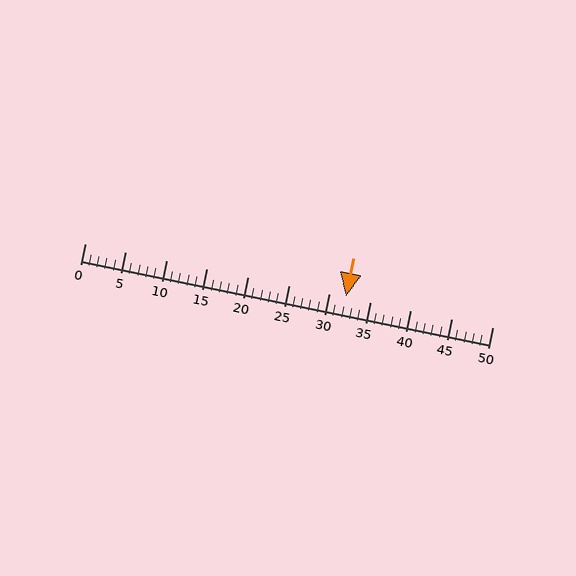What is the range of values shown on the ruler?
The ruler shows values from 0 to 50.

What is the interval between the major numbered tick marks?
The major tick marks are spaced 5 units apart.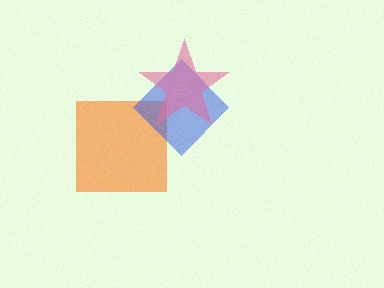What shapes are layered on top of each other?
The layered shapes are: an orange square, a blue diamond, a pink star.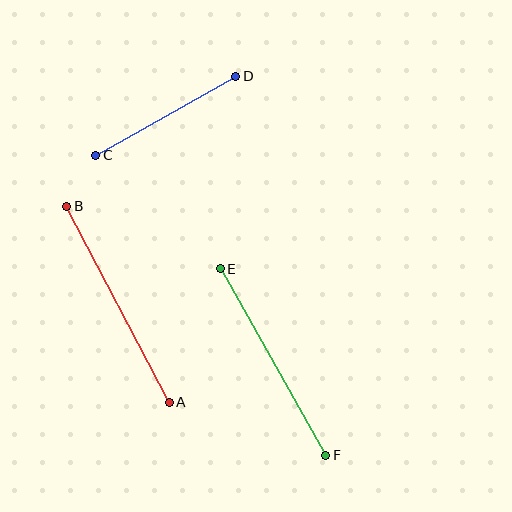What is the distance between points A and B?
The distance is approximately 221 pixels.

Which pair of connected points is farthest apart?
Points A and B are farthest apart.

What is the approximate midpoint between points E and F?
The midpoint is at approximately (273, 362) pixels.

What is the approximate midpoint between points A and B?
The midpoint is at approximately (118, 304) pixels.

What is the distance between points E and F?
The distance is approximately 214 pixels.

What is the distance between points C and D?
The distance is approximately 161 pixels.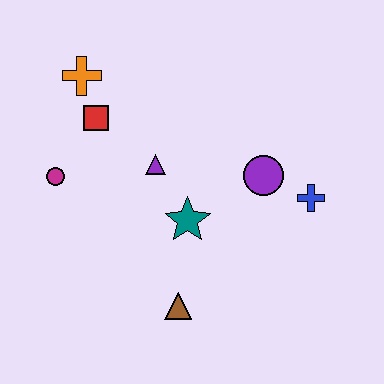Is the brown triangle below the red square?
Yes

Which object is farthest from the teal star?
The orange cross is farthest from the teal star.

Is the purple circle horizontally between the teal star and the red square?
No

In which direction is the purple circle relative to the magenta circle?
The purple circle is to the right of the magenta circle.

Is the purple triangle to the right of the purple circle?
No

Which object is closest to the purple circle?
The blue cross is closest to the purple circle.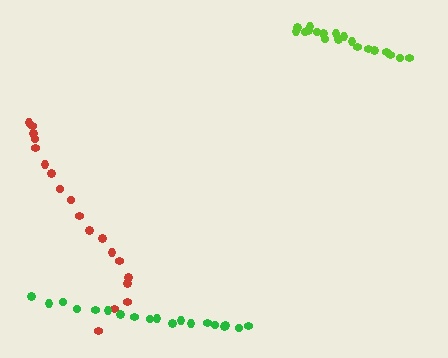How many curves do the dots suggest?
There are 3 distinct paths.